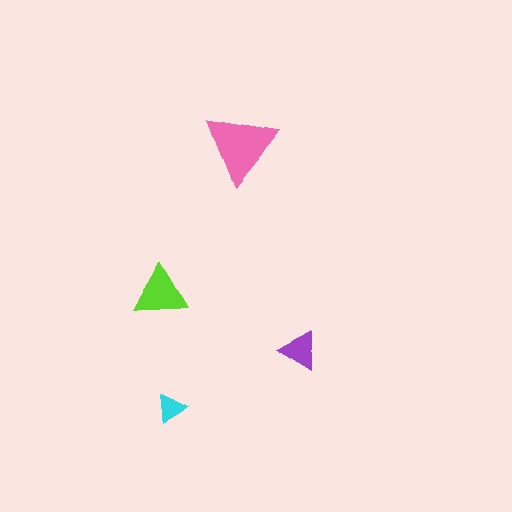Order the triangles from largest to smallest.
the pink one, the lime one, the purple one, the cyan one.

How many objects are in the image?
There are 4 objects in the image.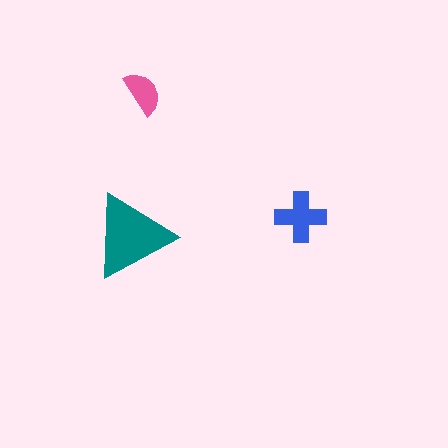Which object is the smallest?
The pink semicircle.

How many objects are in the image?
There are 3 objects in the image.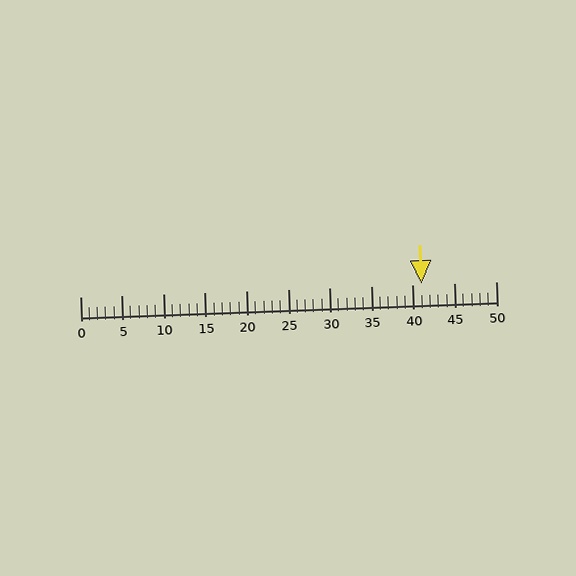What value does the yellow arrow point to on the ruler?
The yellow arrow points to approximately 41.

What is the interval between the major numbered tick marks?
The major tick marks are spaced 5 units apart.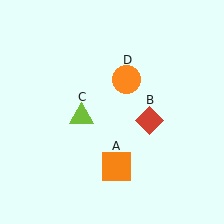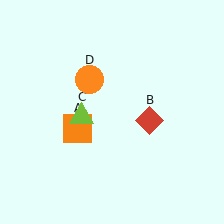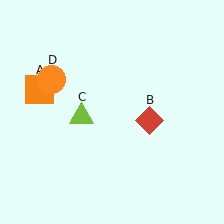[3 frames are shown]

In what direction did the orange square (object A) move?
The orange square (object A) moved up and to the left.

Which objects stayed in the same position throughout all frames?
Red diamond (object B) and lime triangle (object C) remained stationary.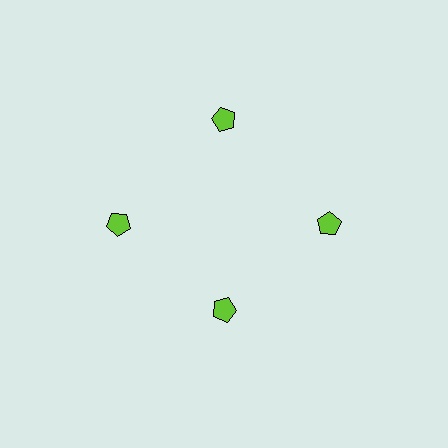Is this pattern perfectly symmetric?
No. The 4 lime pentagons are arranged in a ring, but one element near the 6 o'clock position is pulled inward toward the center, breaking the 4-fold rotational symmetry.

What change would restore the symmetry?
The symmetry would be restored by moving it outward, back onto the ring so that all 4 pentagons sit at equal angles and equal distance from the center.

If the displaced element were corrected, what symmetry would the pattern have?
It would have 4-fold rotational symmetry — the pattern would map onto itself every 90 degrees.